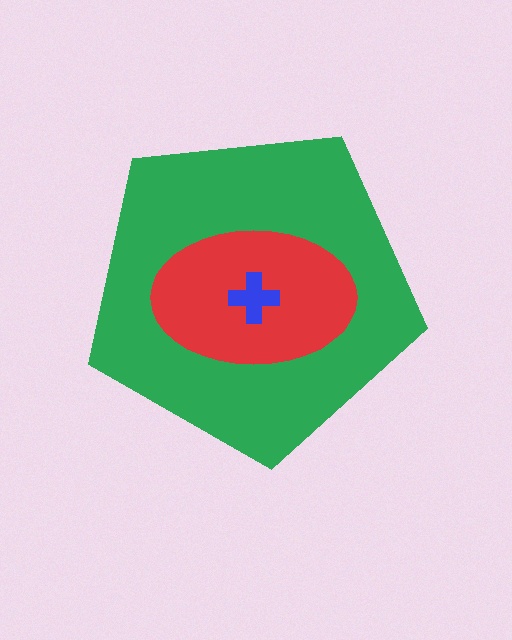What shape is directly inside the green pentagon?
The red ellipse.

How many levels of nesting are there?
3.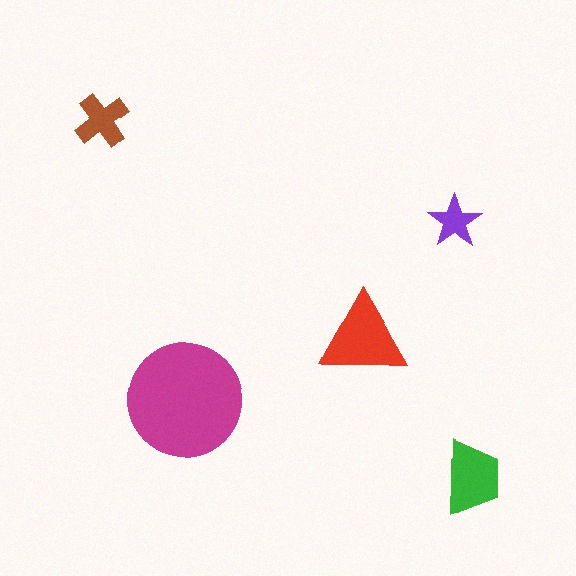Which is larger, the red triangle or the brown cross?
The red triangle.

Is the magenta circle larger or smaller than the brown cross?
Larger.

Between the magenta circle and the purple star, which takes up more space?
The magenta circle.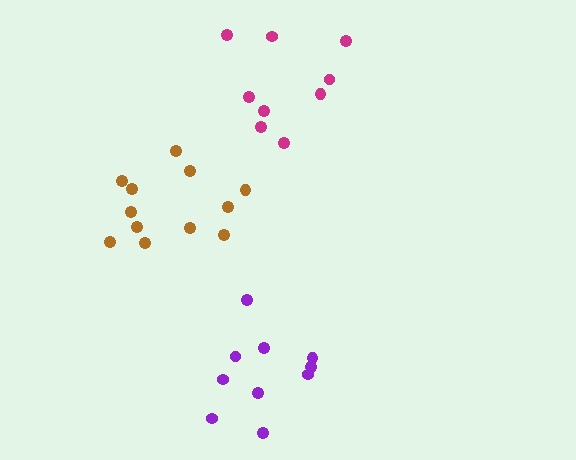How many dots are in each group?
Group 1: 12 dots, Group 2: 9 dots, Group 3: 10 dots (31 total).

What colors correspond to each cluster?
The clusters are colored: brown, magenta, purple.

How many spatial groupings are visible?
There are 3 spatial groupings.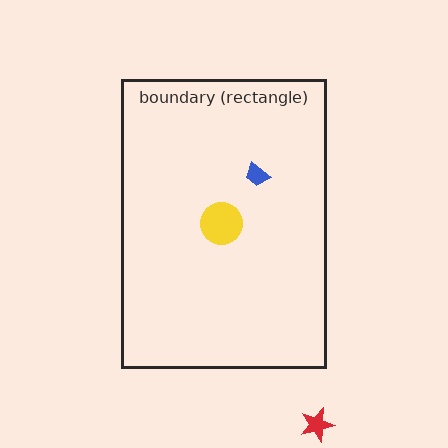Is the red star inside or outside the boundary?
Outside.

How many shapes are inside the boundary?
2 inside, 1 outside.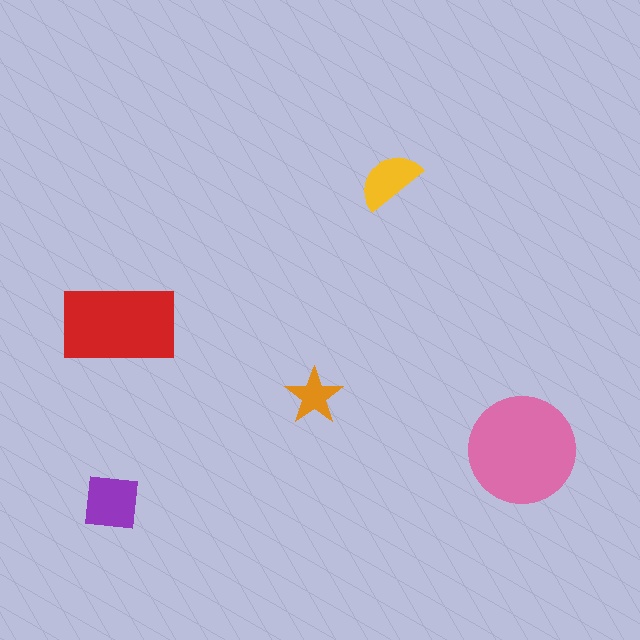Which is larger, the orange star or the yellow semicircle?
The yellow semicircle.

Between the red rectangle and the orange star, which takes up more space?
The red rectangle.